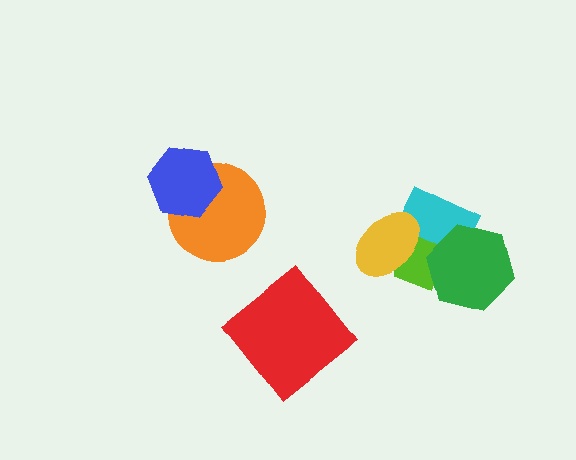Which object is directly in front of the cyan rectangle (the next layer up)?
The green hexagon is directly in front of the cyan rectangle.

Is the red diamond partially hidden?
No, no other shape covers it.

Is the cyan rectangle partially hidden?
Yes, it is partially covered by another shape.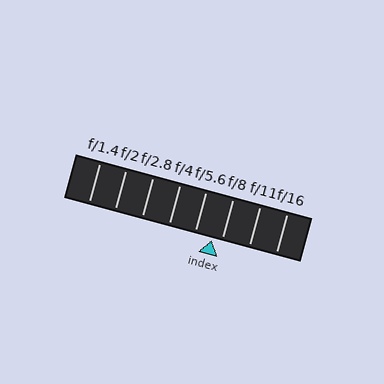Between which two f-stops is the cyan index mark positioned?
The index mark is between f/5.6 and f/8.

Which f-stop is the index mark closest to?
The index mark is closest to f/8.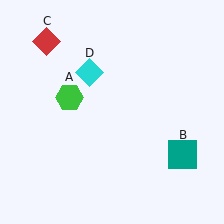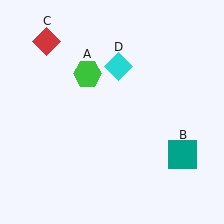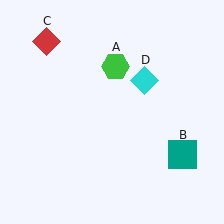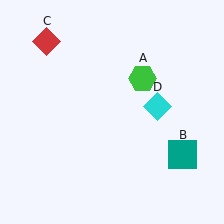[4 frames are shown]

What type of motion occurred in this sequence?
The green hexagon (object A), cyan diamond (object D) rotated clockwise around the center of the scene.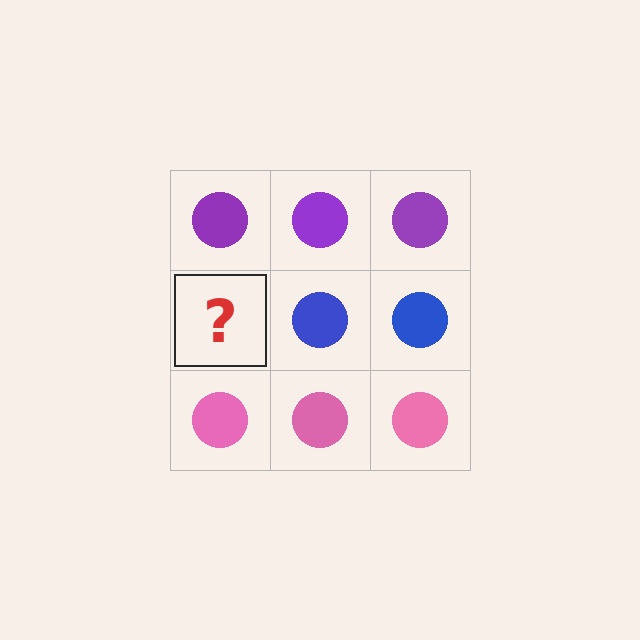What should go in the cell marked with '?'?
The missing cell should contain a blue circle.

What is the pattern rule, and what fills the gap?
The rule is that each row has a consistent color. The gap should be filled with a blue circle.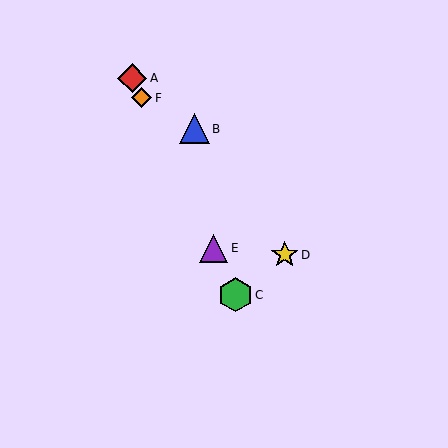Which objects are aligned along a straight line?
Objects A, C, E, F are aligned along a straight line.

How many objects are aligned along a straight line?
4 objects (A, C, E, F) are aligned along a straight line.